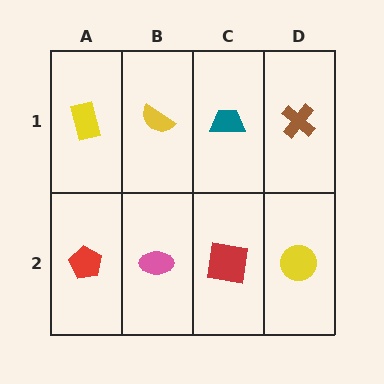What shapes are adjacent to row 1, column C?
A red square (row 2, column C), a yellow semicircle (row 1, column B), a brown cross (row 1, column D).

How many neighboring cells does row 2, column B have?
3.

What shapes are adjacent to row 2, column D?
A brown cross (row 1, column D), a red square (row 2, column C).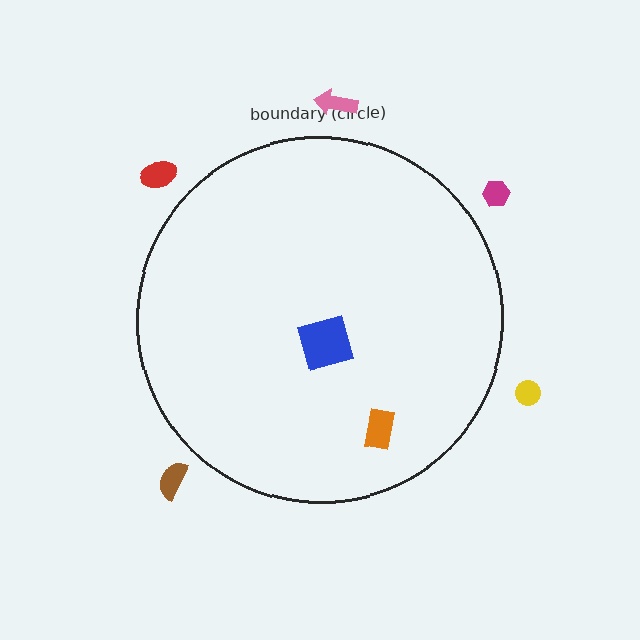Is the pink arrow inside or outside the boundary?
Outside.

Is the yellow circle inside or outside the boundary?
Outside.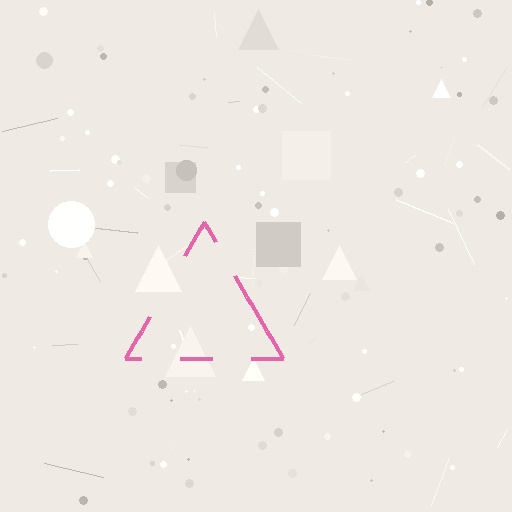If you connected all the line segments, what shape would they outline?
They would outline a triangle.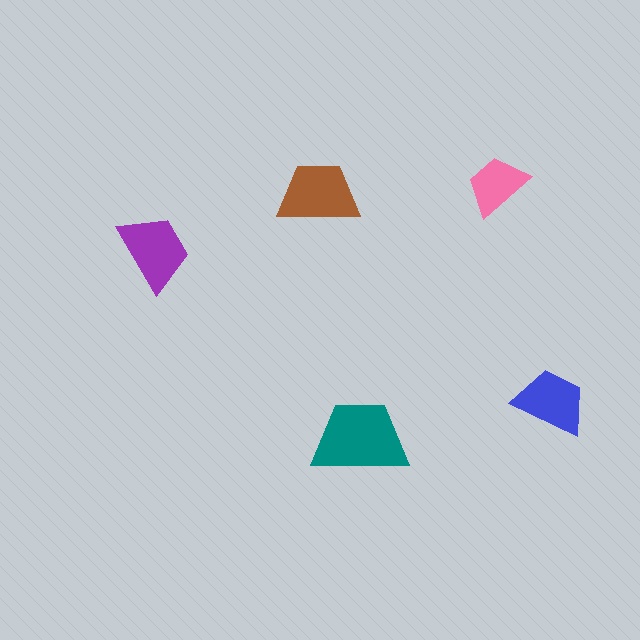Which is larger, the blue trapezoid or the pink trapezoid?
The blue one.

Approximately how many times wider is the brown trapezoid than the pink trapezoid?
About 1.5 times wider.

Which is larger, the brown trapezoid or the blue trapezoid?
The brown one.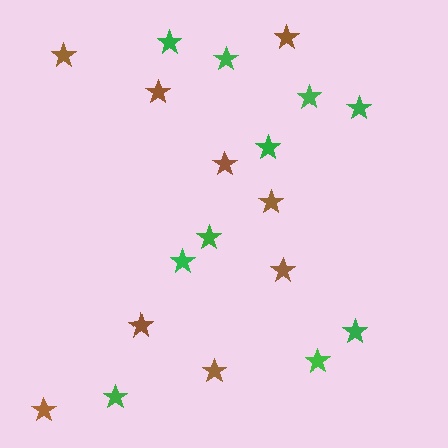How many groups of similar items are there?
There are 2 groups: one group of brown stars (9) and one group of green stars (10).